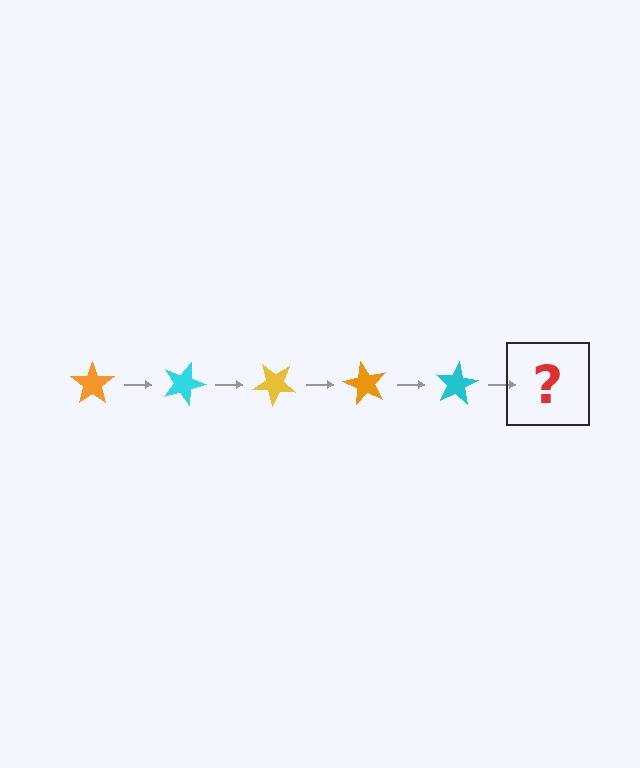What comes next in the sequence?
The next element should be a yellow star, rotated 100 degrees from the start.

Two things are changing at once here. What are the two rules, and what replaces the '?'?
The two rules are that it rotates 20 degrees each step and the color cycles through orange, cyan, and yellow. The '?' should be a yellow star, rotated 100 degrees from the start.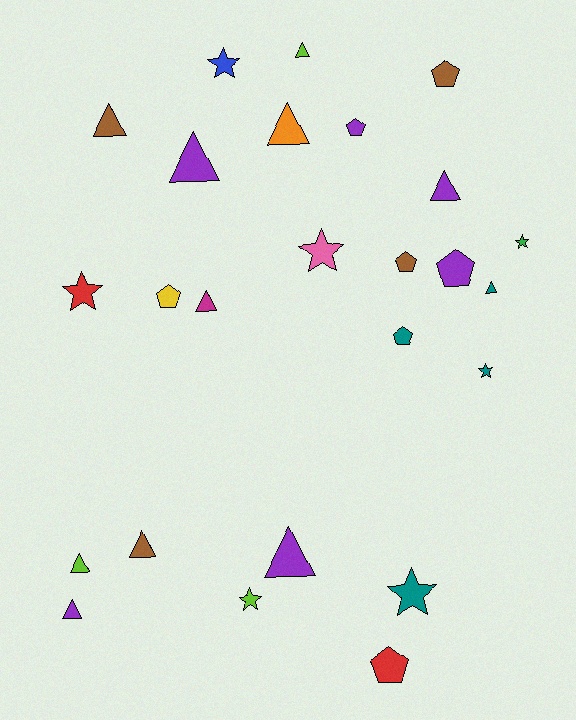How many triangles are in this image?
There are 11 triangles.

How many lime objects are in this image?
There are 3 lime objects.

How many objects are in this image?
There are 25 objects.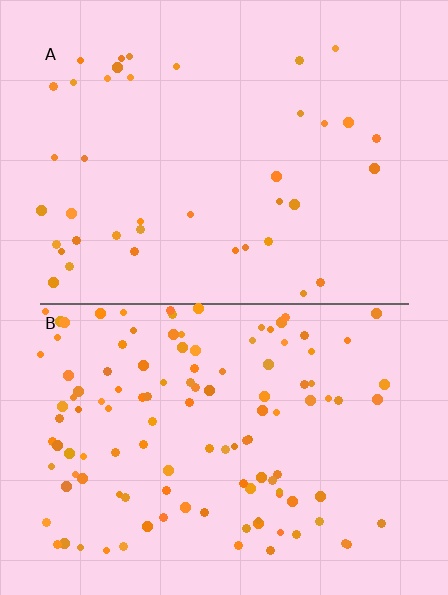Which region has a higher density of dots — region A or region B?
B (the bottom).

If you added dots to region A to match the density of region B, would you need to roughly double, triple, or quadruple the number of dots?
Approximately triple.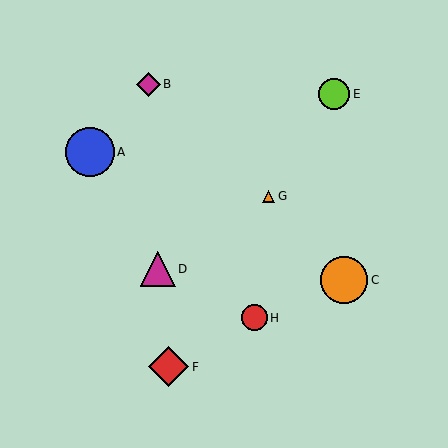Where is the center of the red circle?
The center of the red circle is at (254, 318).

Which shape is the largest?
The blue circle (labeled A) is the largest.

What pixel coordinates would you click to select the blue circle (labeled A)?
Click at (90, 152) to select the blue circle A.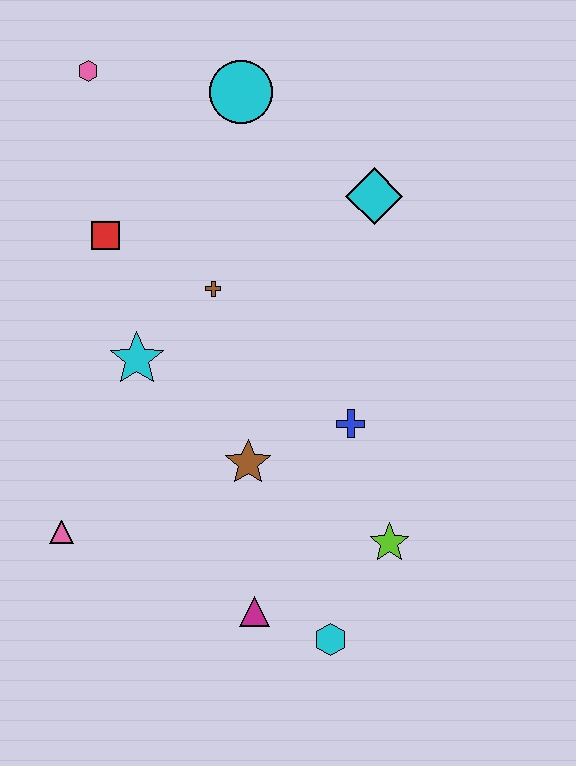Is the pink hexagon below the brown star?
No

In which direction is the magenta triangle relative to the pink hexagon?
The magenta triangle is below the pink hexagon.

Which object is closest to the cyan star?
The brown cross is closest to the cyan star.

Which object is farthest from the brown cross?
The cyan hexagon is farthest from the brown cross.